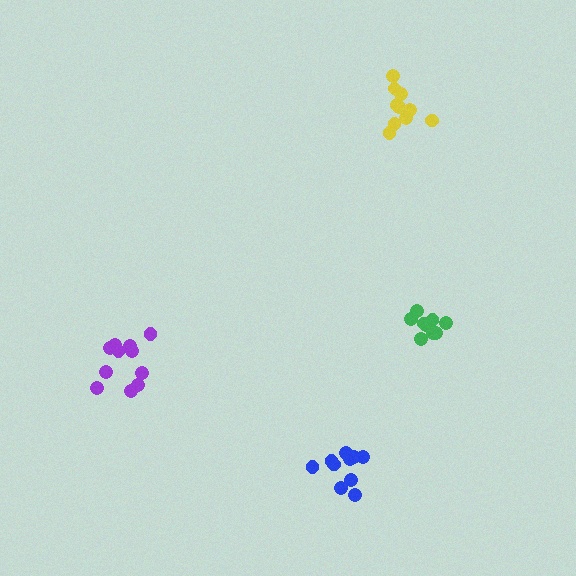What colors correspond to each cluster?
The clusters are colored: green, blue, yellow, purple.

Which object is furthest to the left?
The purple cluster is leftmost.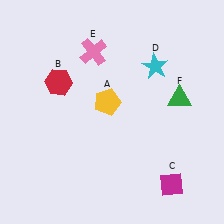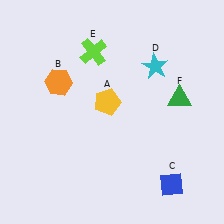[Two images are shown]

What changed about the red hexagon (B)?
In Image 1, B is red. In Image 2, it changed to orange.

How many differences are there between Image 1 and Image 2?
There are 3 differences between the two images.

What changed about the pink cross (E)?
In Image 1, E is pink. In Image 2, it changed to lime.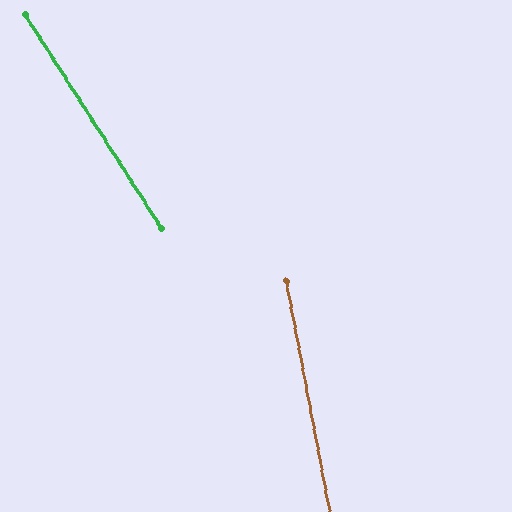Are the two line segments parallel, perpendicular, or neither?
Neither parallel nor perpendicular — they differ by about 22°.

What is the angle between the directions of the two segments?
Approximately 22 degrees.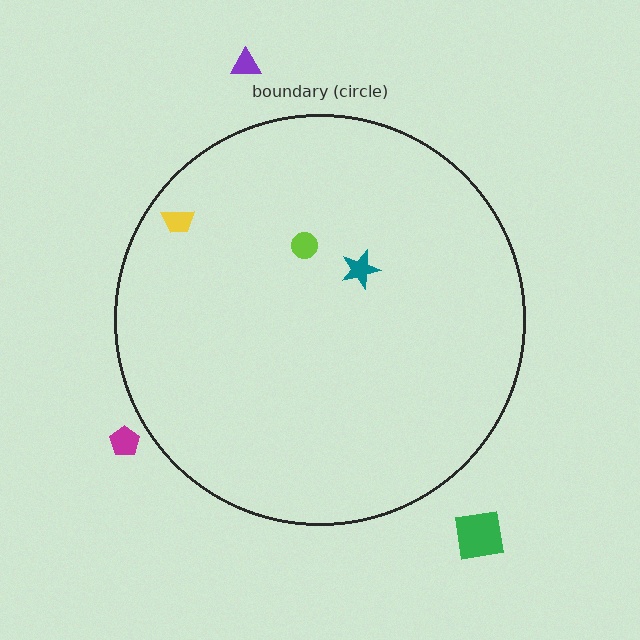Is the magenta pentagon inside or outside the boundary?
Outside.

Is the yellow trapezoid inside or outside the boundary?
Inside.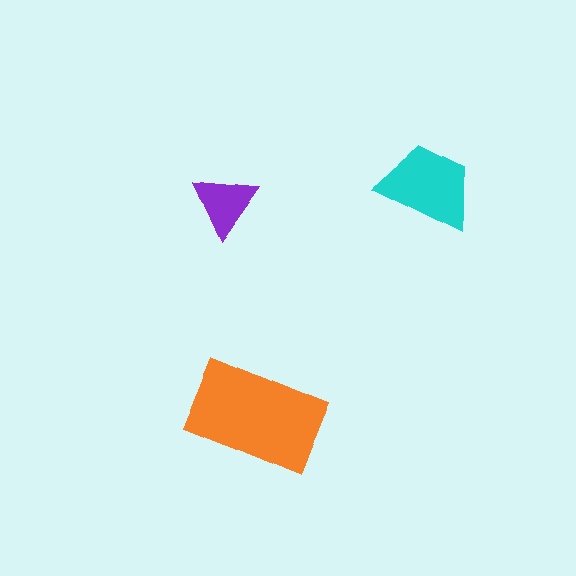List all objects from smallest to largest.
The purple triangle, the cyan trapezoid, the orange rectangle.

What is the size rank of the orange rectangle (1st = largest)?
1st.